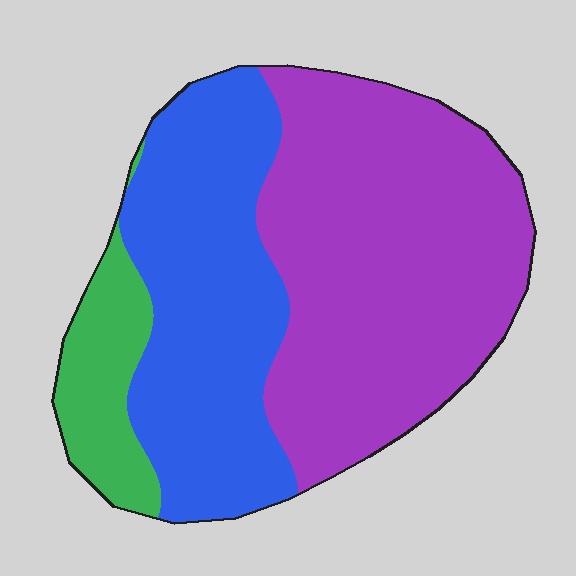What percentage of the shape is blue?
Blue takes up about three eighths (3/8) of the shape.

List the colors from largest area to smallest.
From largest to smallest: purple, blue, green.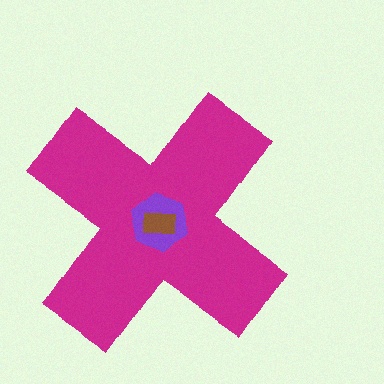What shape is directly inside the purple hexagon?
The brown rectangle.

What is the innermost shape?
The brown rectangle.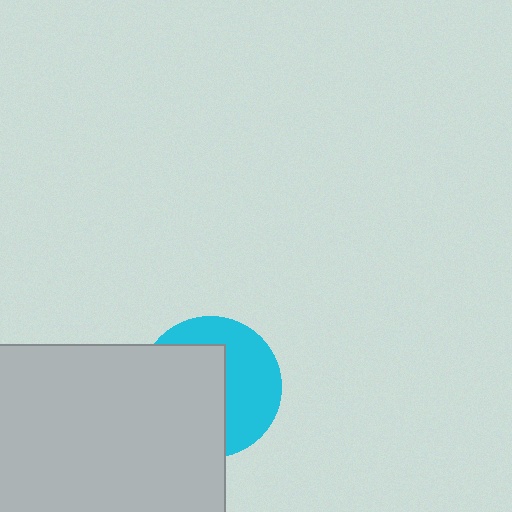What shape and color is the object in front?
The object in front is a light gray rectangle.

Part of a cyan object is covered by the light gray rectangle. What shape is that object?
It is a circle.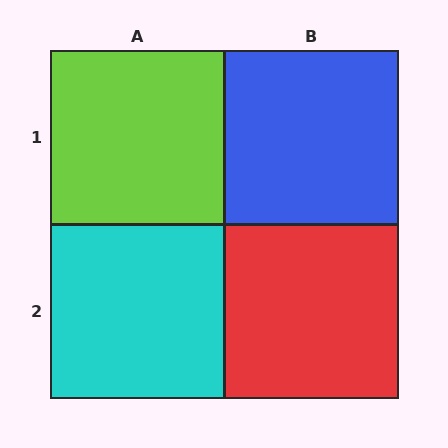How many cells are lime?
1 cell is lime.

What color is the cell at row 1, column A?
Lime.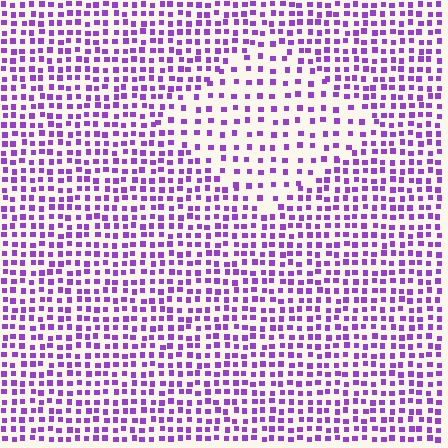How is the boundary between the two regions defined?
The boundary is defined by a change in element density (approximately 1.9x ratio). All elements are the same color, size, and shape.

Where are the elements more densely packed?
The elements are more densely packed outside the diamond boundary.